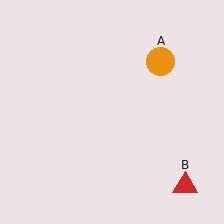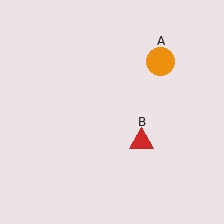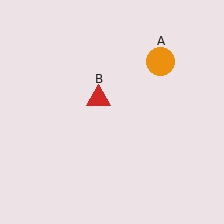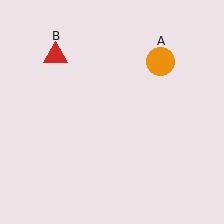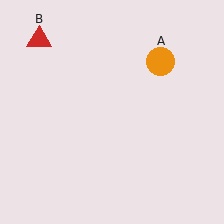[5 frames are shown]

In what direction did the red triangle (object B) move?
The red triangle (object B) moved up and to the left.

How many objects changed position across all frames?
1 object changed position: red triangle (object B).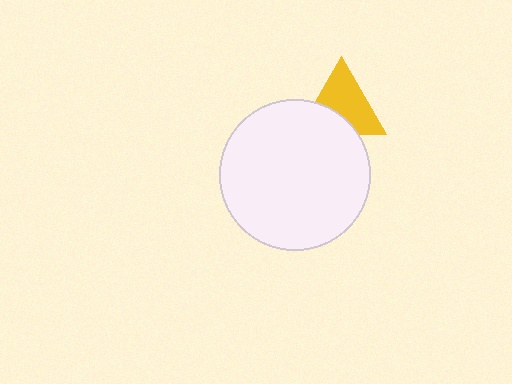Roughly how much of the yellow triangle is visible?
About half of it is visible (roughly 65%).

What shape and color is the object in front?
The object in front is a white circle.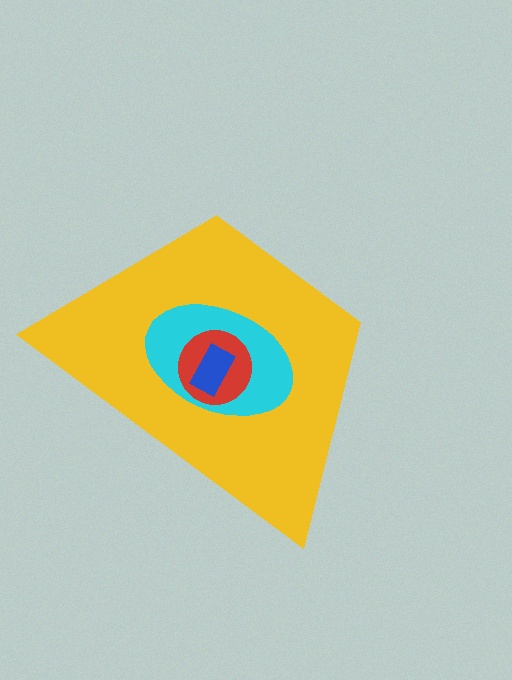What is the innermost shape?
The blue rectangle.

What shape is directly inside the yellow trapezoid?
The cyan ellipse.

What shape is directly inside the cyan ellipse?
The red circle.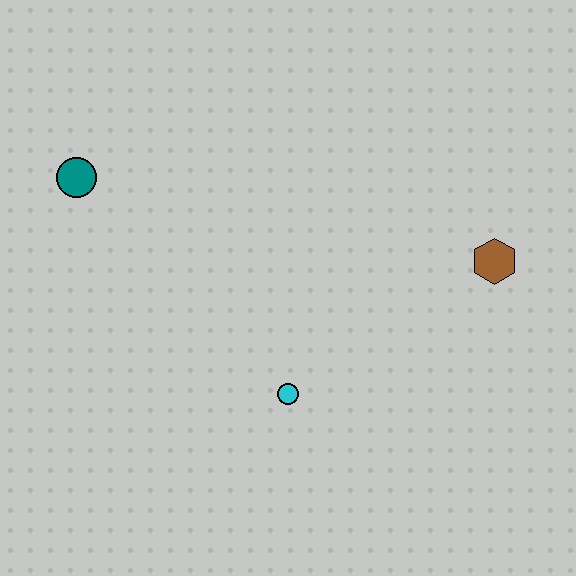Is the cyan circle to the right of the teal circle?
Yes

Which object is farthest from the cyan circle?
The teal circle is farthest from the cyan circle.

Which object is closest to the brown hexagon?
The cyan circle is closest to the brown hexagon.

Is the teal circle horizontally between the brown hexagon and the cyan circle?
No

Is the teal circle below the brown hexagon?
No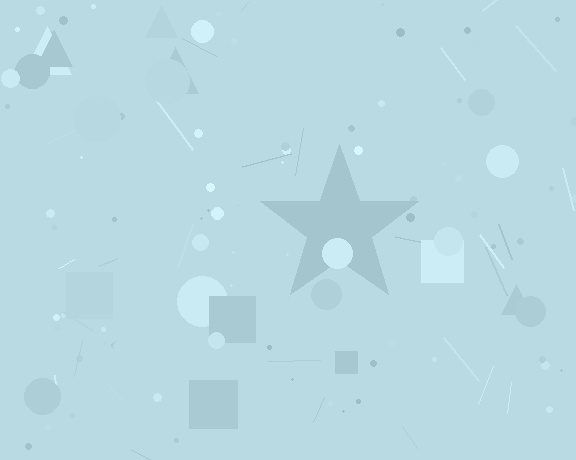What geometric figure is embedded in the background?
A star is embedded in the background.